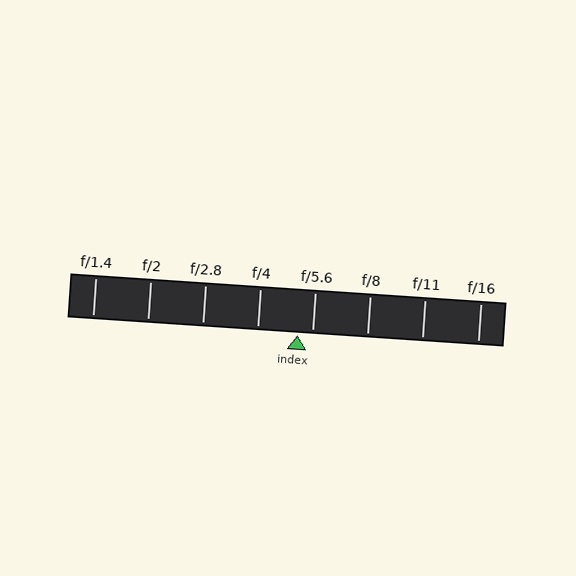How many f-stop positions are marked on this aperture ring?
There are 8 f-stop positions marked.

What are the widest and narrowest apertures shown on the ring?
The widest aperture shown is f/1.4 and the narrowest is f/16.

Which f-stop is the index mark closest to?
The index mark is closest to f/5.6.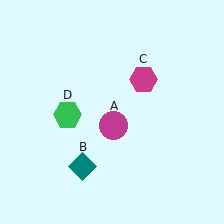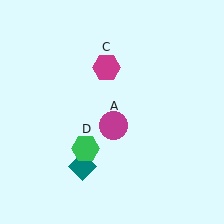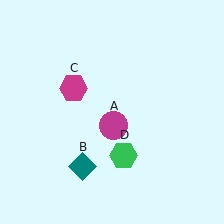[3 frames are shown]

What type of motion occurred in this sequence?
The magenta hexagon (object C), green hexagon (object D) rotated counterclockwise around the center of the scene.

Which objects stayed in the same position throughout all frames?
Magenta circle (object A) and teal diamond (object B) remained stationary.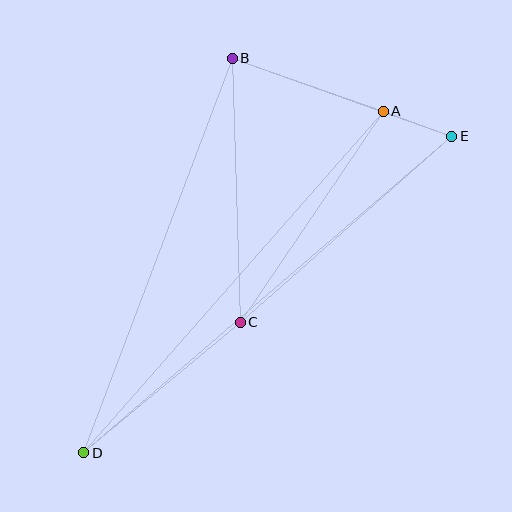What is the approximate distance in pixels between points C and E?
The distance between C and E is approximately 281 pixels.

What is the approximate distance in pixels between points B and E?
The distance between B and E is approximately 233 pixels.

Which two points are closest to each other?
Points A and E are closest to each other.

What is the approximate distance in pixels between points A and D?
The distance between A and D is approximately 454 pixels.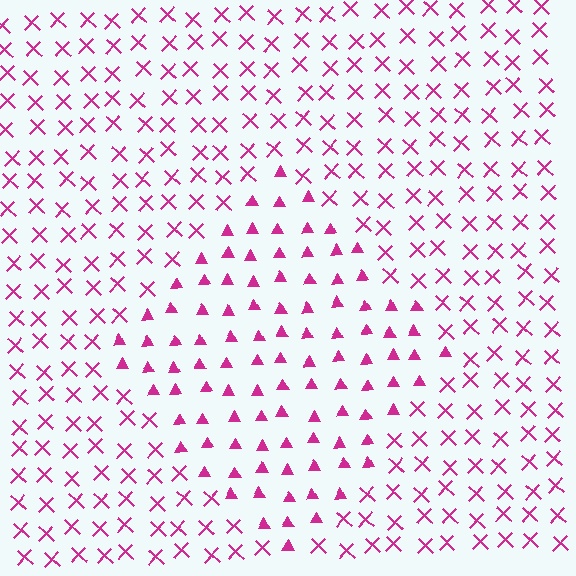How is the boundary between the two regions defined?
The boundary is defined by a change in element shape: triangles inside vs. X marks outside. All elements share the same color and spacing.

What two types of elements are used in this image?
The image uses triangles inside the diamond region and X marks outside it.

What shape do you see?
I see a diamond.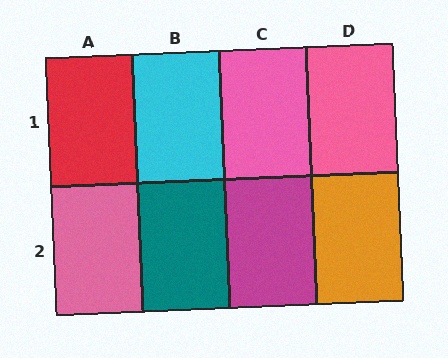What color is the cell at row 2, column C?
Magenta.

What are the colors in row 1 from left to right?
Red, cyan, pink, pink.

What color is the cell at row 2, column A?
Pink.